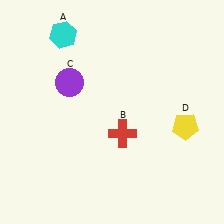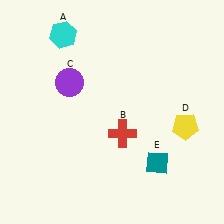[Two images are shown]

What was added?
A teal diamond (E) was added in Image 2.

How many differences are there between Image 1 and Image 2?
There is 1 difference between the two images.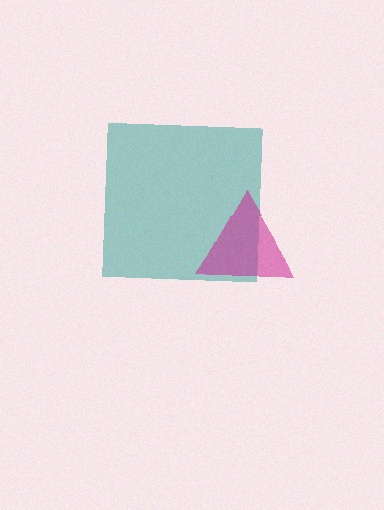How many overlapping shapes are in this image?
There are 2 overlapping shapes in the image.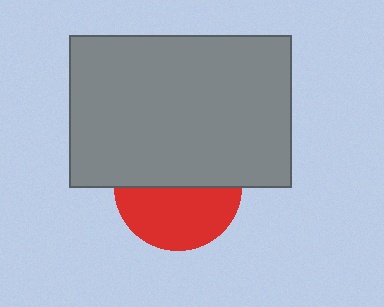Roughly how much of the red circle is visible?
About half of it is visible (roughly 50%).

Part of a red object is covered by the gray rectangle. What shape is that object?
It is a circle.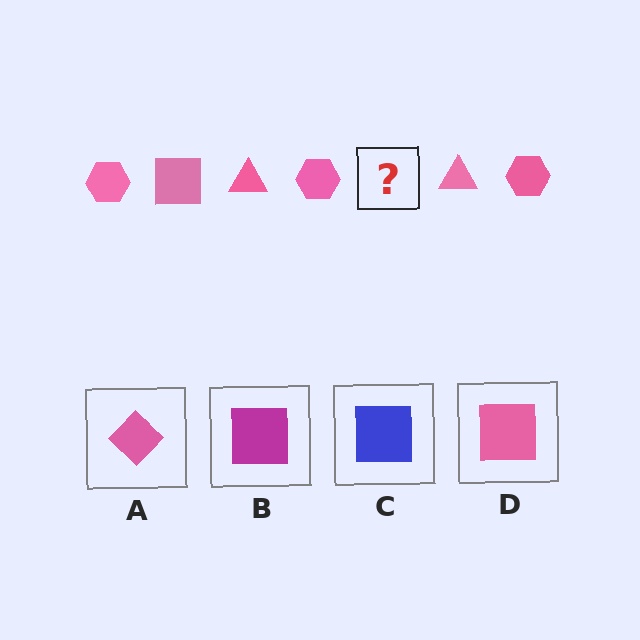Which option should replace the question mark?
Option D.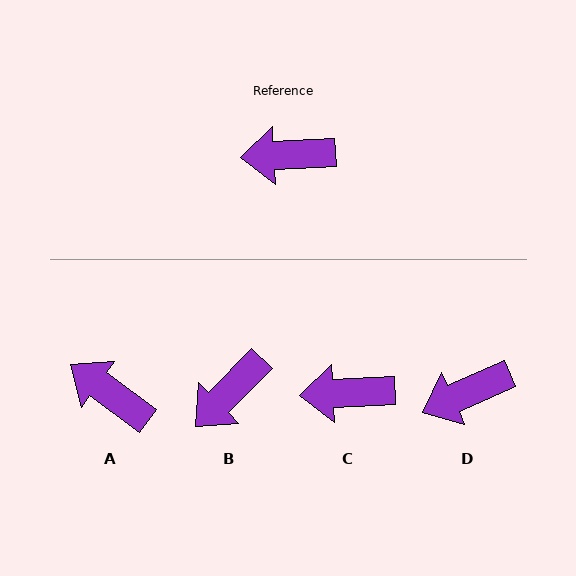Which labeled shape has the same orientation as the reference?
C.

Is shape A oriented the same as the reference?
No, it is off by about 39 degrees.